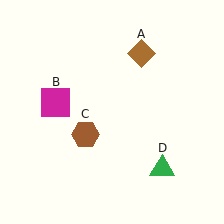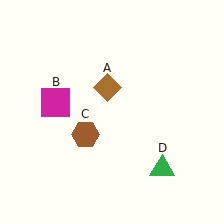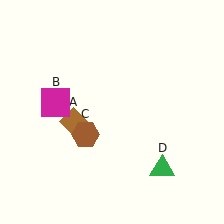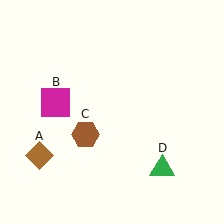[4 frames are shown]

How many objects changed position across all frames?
1 object changed position: brown diamond (object A).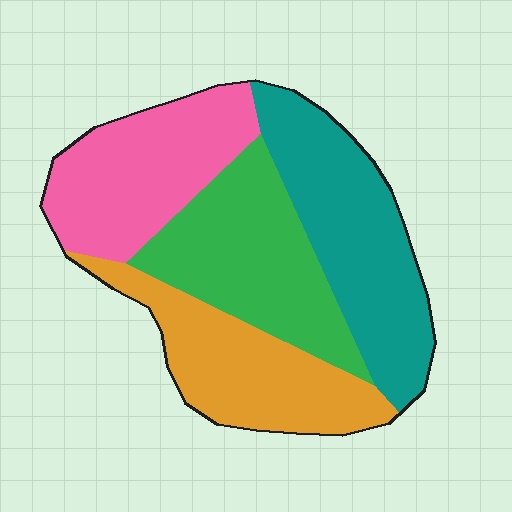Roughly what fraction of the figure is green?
Green covers about 25% of the figure.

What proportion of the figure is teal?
Teal takes up between a quarter and a half of the figure.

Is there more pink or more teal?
Teal.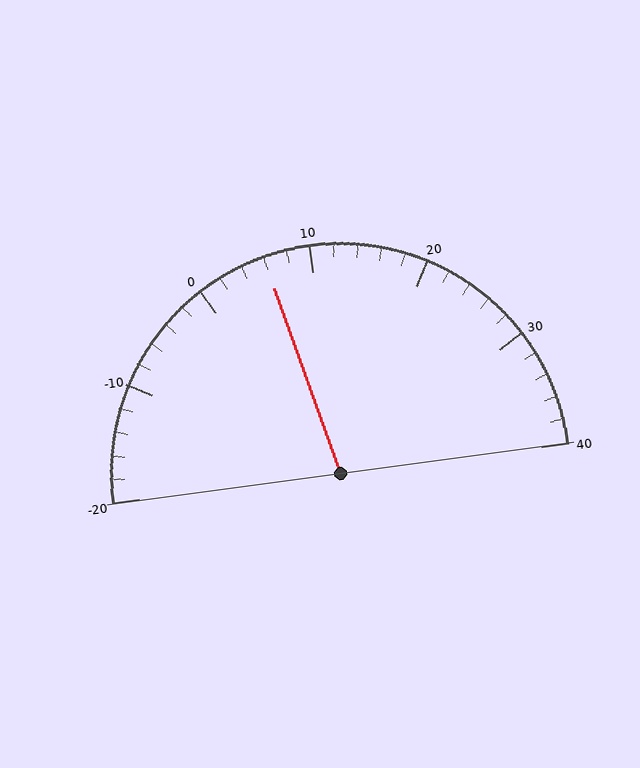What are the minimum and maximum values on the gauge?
The gauge ranges from -20 to 40.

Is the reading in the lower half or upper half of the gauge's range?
The reading is in the lower half of the range (-20 to 40).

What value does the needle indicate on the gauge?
The needle indicates approximately 6.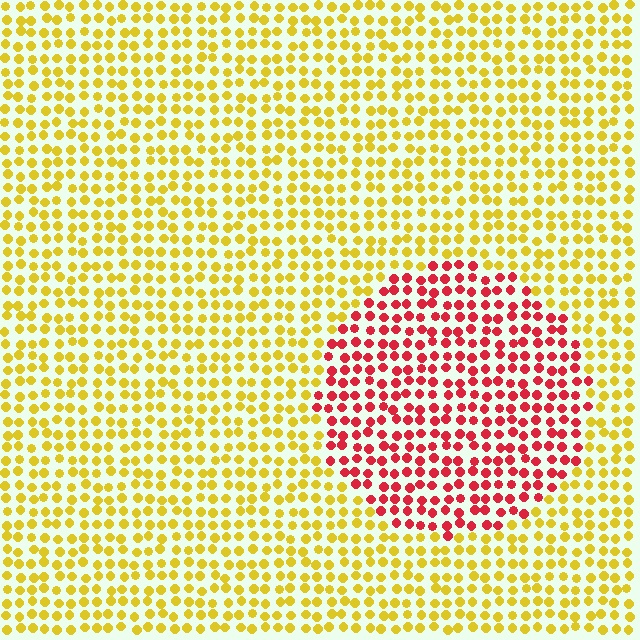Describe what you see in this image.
The image is filled with small yellow elements in a uniform arrangement. A circle-shaped region is visible where the elements are tinted to a slightly different hue, forming a subtle color boundary.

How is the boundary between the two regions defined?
The boundary is defined purely by a slight shift in hue (about 61 degrees). Spacing, size, and orientation are identical on both sides.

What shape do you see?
I see a circle.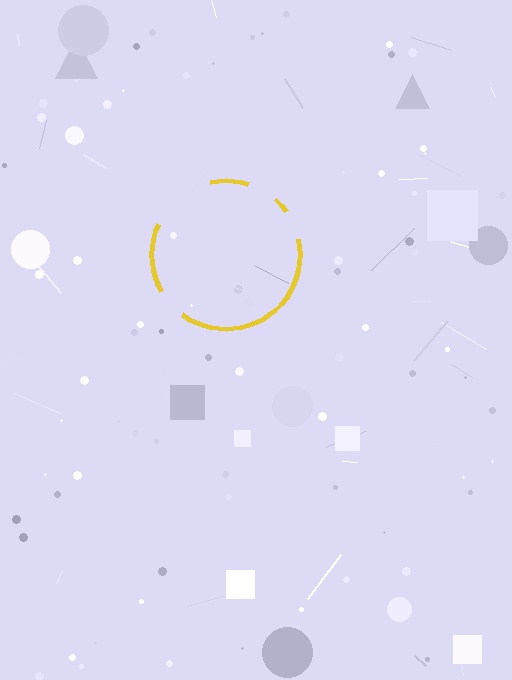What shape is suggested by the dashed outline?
The dashed outline suggests a circle.